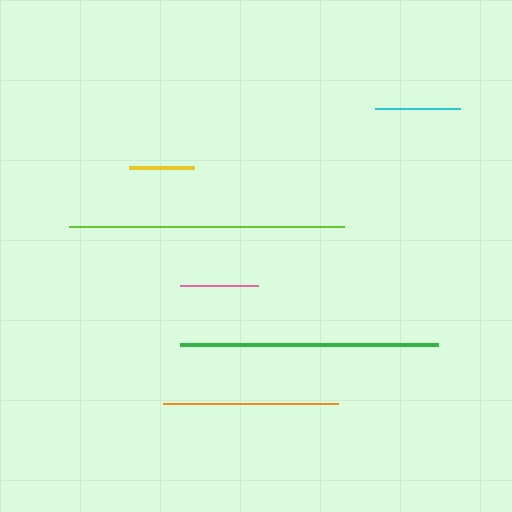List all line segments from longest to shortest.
From longest to shortest: lime, green, orange, cyan, pink, yellow.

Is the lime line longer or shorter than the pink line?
The lime line is longer than the pink line.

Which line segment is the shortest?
The yellow line is the shortest at approximately 66 pixels.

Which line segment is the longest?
The lime line is the longest at approximately 275 pixels.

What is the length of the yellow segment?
The yellow segment is approximately 66 pixels long.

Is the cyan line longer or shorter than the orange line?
The orange line is longer than the cyan line.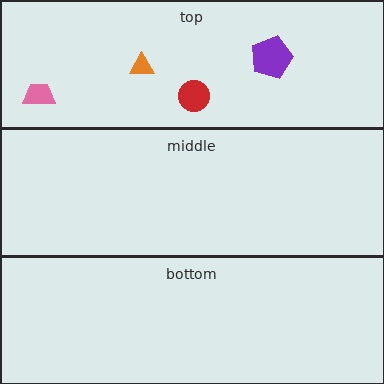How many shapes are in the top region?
4.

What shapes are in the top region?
The orange triangle, the purple pentagon, the red circle, the pink trapezoid.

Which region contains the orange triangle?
The top region.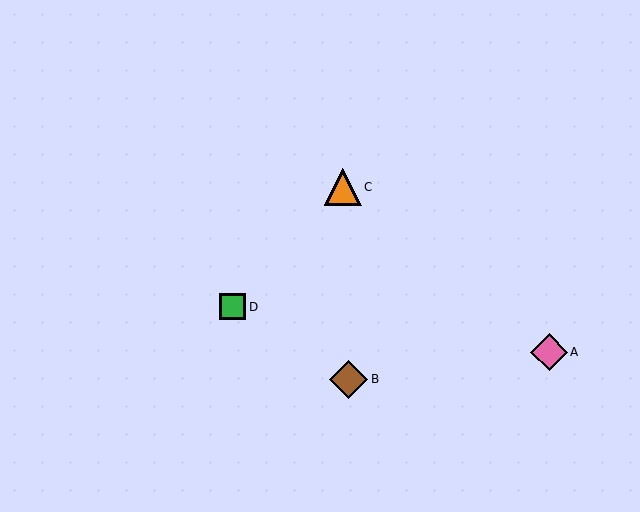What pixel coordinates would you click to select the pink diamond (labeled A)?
Click at (549, 352) to select the pink diamond A.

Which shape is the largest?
The brown diamond (labeled B) is the largest.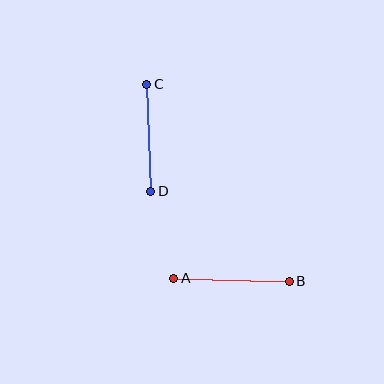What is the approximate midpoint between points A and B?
The midpoint is at approximately (231, 280) pixels.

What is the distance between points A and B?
The distance is approximately 116 pixels.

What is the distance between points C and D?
The distance is approximately 107 pixels.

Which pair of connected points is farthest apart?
Points A and B are farthest apart.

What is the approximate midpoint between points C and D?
The midpoint is at approximately (149, 138) pixels.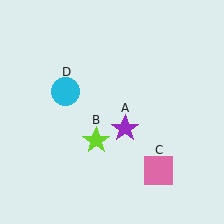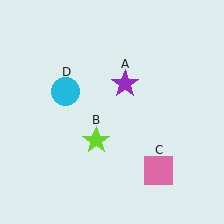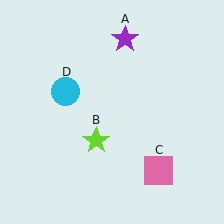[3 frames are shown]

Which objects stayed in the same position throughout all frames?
Lime star (object B) and pink square (object C) and cyan circle (object D) remained stationary.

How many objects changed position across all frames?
1 object changed position: purple star (object A).